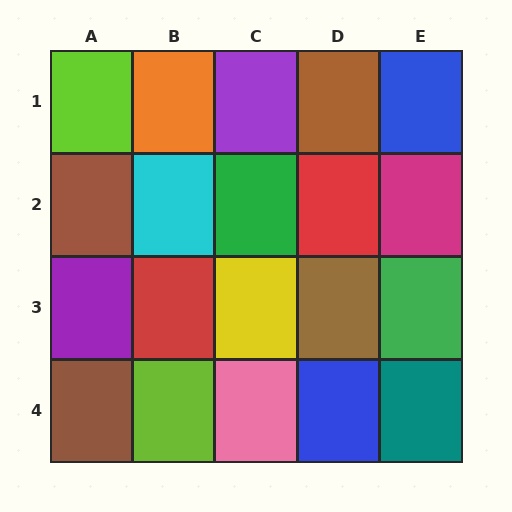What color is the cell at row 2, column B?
Cyan.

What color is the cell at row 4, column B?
Lime.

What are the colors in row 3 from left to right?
Purple, red, yellow, brown, green.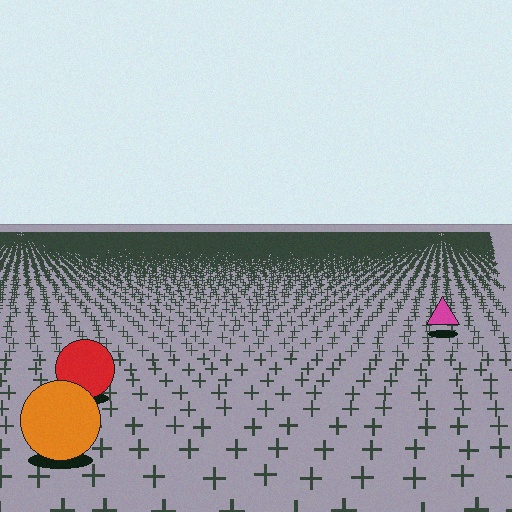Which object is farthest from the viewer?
The magenta triangle is farthest from the viewer. It appears smaller and the ground texture around it is denser.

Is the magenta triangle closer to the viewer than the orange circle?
No. The orange circle is closer — you can tell from the texture gradient: the ground texture is coarser near it.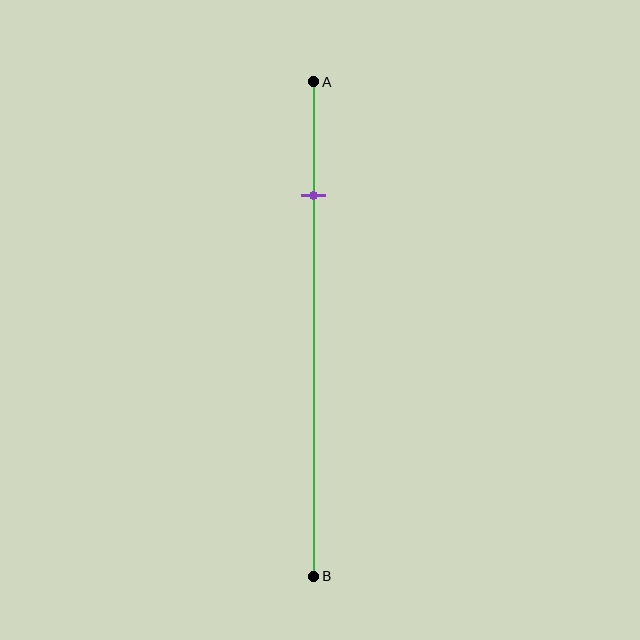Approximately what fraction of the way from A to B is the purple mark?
The purple mark is approximately 25% of the way from A to B.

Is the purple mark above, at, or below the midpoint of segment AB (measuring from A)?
The purple mark is above the midpoint of segment AB.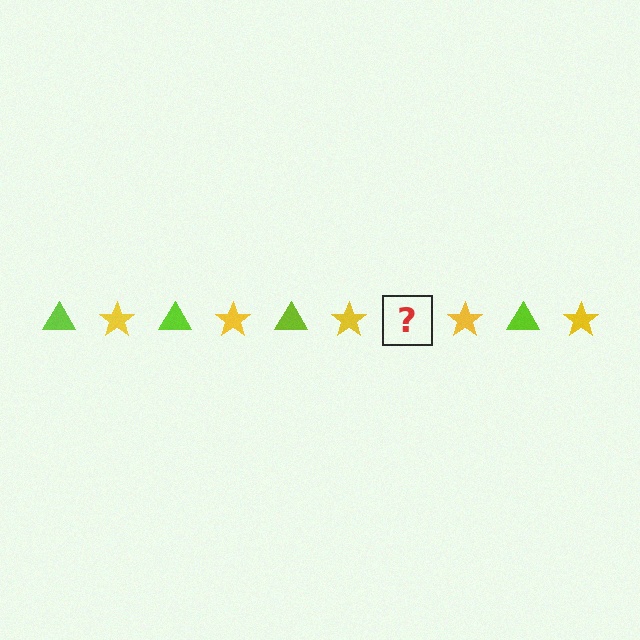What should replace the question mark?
The question mark should be replaced with a lime triangle.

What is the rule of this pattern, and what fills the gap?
The rule is that the pattern alternates between lime triangle and yellow star. The gap should be filled with a lime triangle.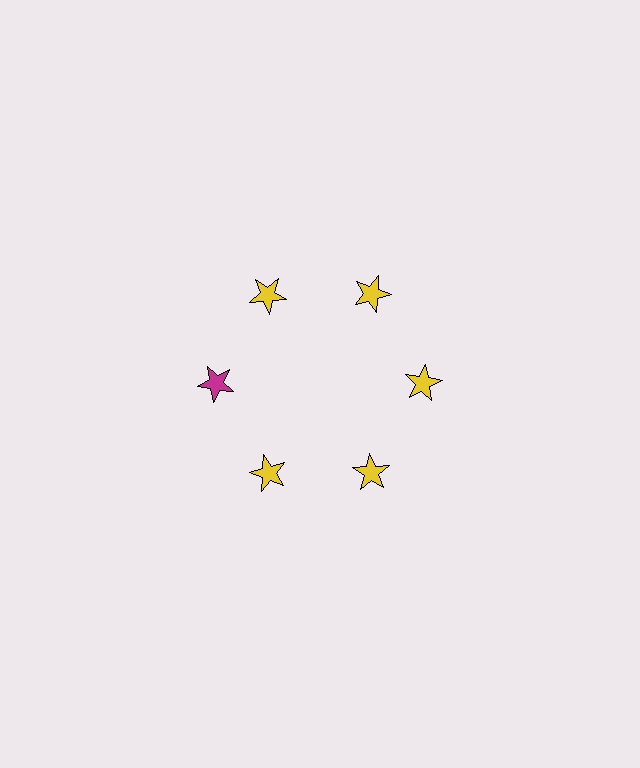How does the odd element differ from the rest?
It has a different color: magenta instead of yellow.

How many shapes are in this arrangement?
There are 6 shapes arranged in a ring pattern.